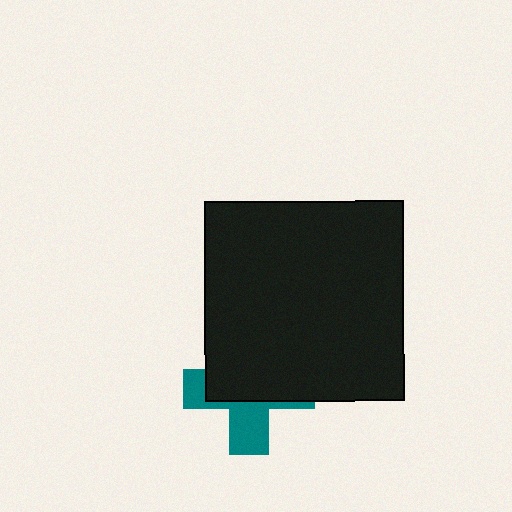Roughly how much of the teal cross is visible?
A small part of it is visible (roughly 40%).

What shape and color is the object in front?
The object in front is a black square.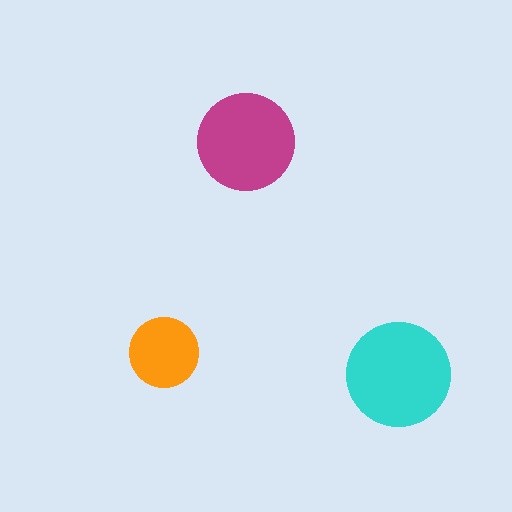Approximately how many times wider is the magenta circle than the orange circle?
About 1.5 times wider.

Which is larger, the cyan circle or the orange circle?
The cyan one.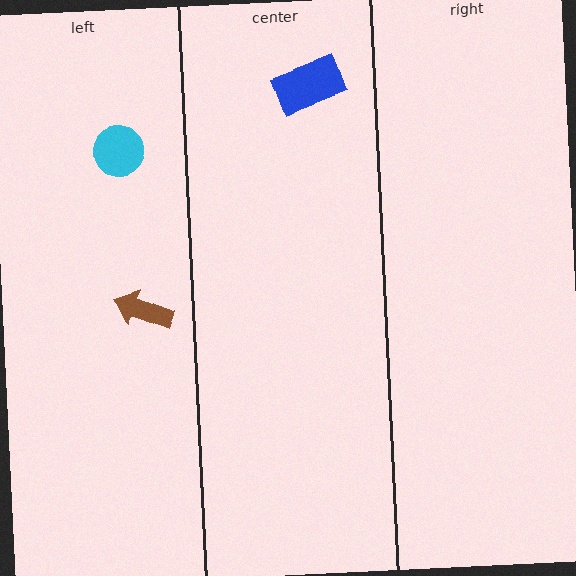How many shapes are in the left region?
2.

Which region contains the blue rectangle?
The center region.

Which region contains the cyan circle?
The left region.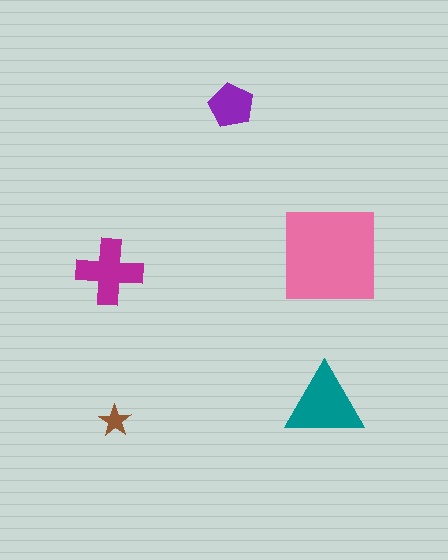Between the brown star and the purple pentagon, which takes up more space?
The purple pentagon.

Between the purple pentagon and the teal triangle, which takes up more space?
The teal triangle.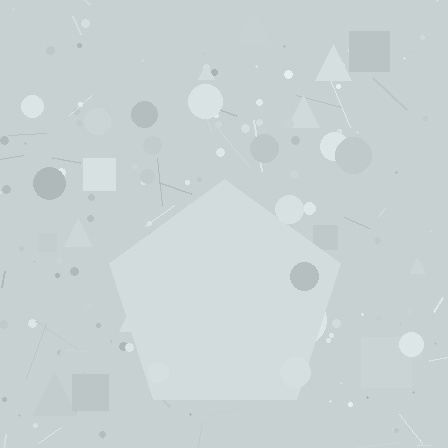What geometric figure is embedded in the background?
A pentagon is embedded in the background.